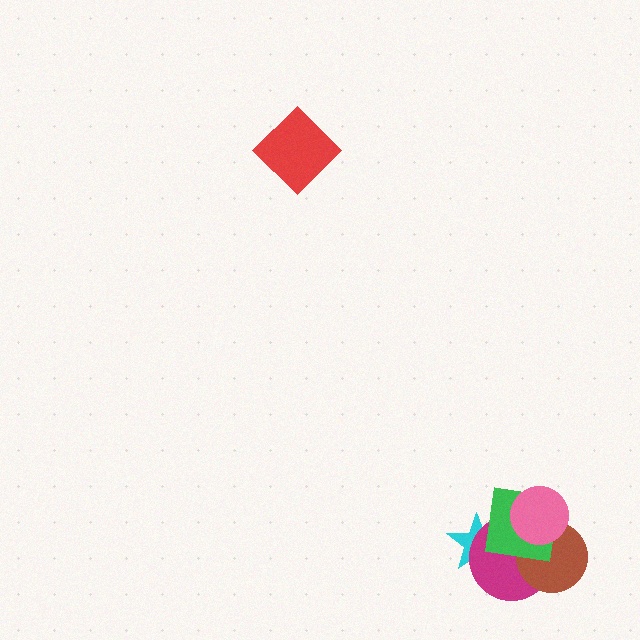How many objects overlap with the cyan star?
2 objects overlap with the cyan star.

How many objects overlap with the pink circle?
3 objects overlap with the pink circle.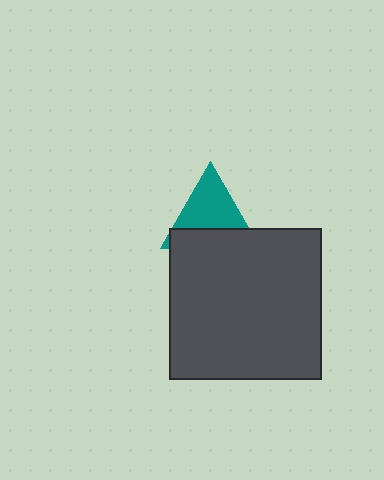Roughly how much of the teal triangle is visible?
About half of it is visible (roughly 59%).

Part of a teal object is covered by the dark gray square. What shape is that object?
It is a triangle.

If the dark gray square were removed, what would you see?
You would see the complete teal triangle.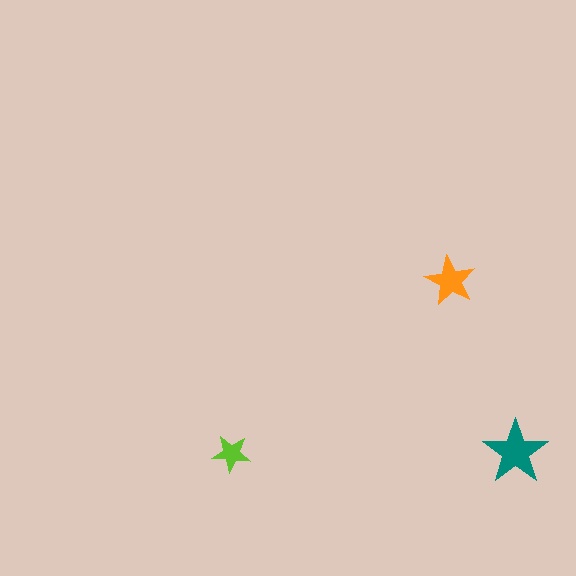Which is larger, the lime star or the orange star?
The orange one.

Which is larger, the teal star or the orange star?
The teal one.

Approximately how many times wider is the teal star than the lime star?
About 1.5 times wider.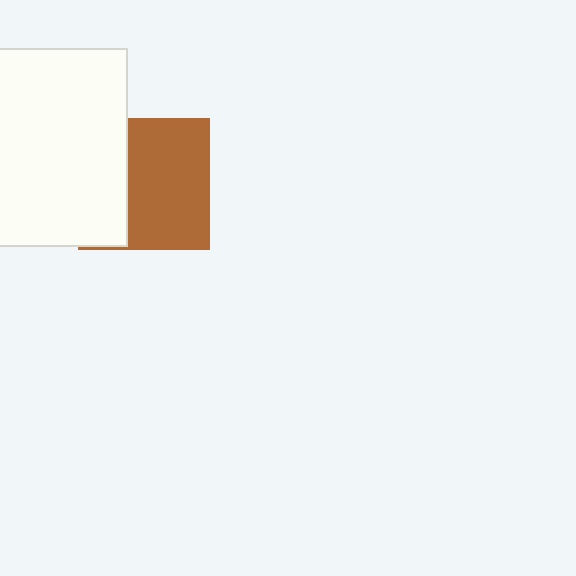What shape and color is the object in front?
The object in front is a white rectangle.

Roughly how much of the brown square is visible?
About half of it is visible (roughly 63%).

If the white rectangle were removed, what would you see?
You would see the complete brown square.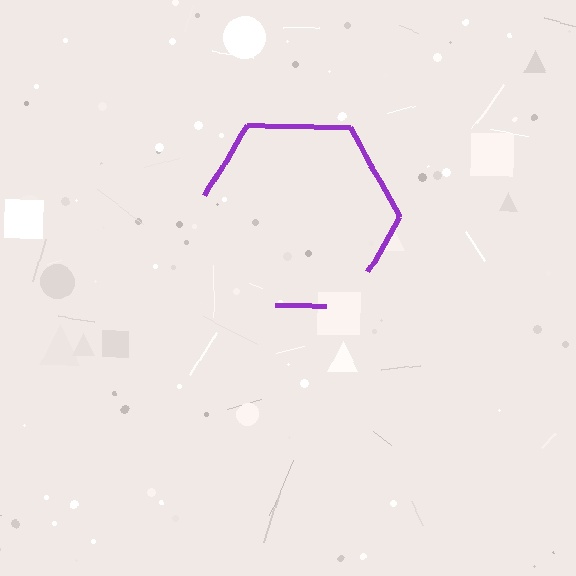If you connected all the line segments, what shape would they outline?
They would outline a hexagon.